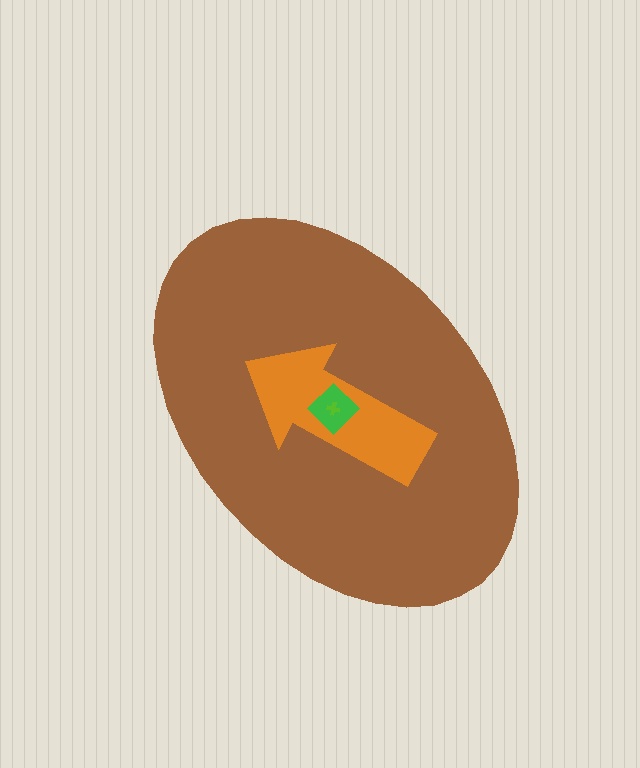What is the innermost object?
The lime cross.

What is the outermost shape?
The brown ellipse.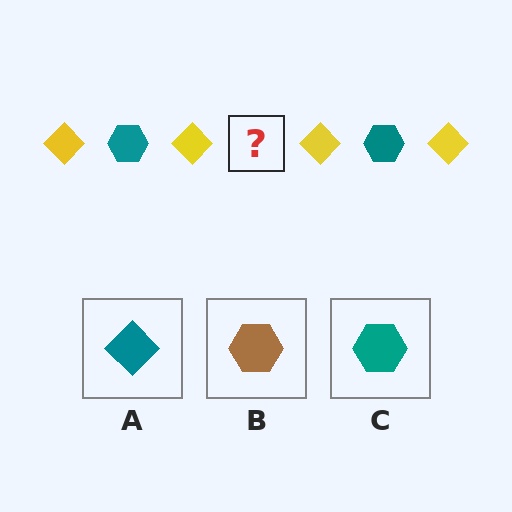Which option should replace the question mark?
Option C.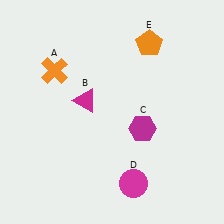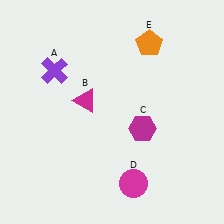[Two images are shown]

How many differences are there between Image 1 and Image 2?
There is 1 difference between the two images.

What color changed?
The cross (A) changed from orange in Image 1 to purple in Image 2.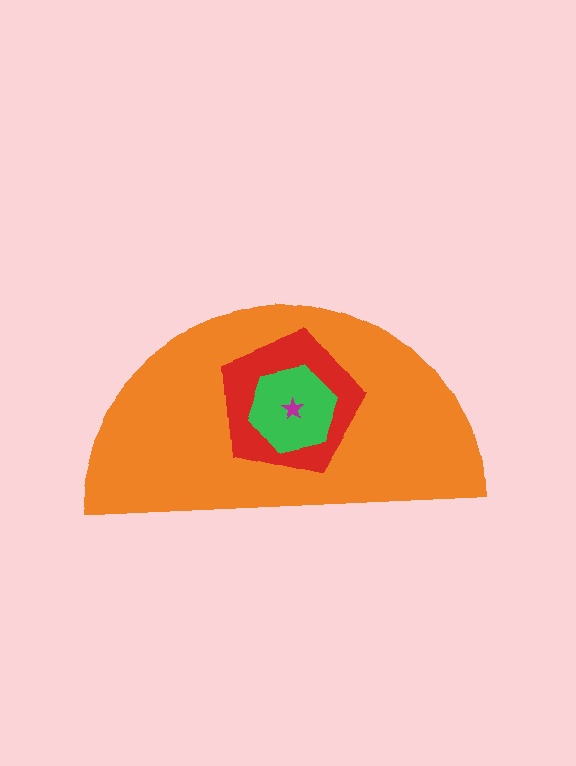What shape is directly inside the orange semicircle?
The red pentagon.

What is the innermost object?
The magenta star.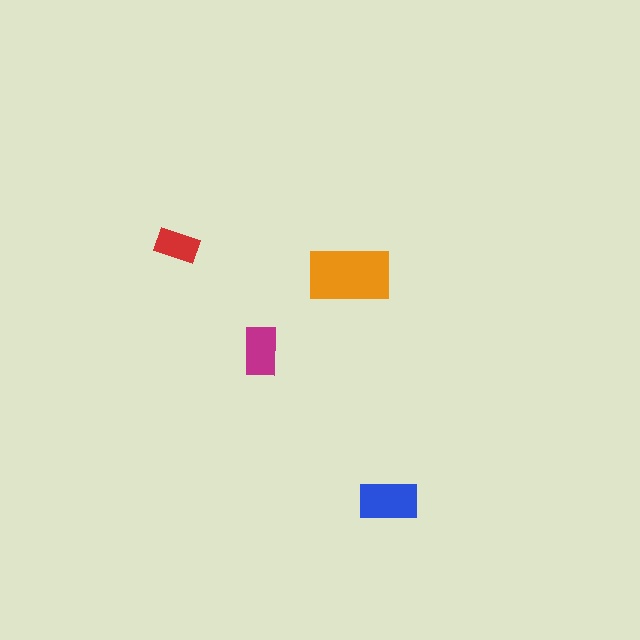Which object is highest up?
The red rectangle is topmost.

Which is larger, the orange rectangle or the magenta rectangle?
The orange one.